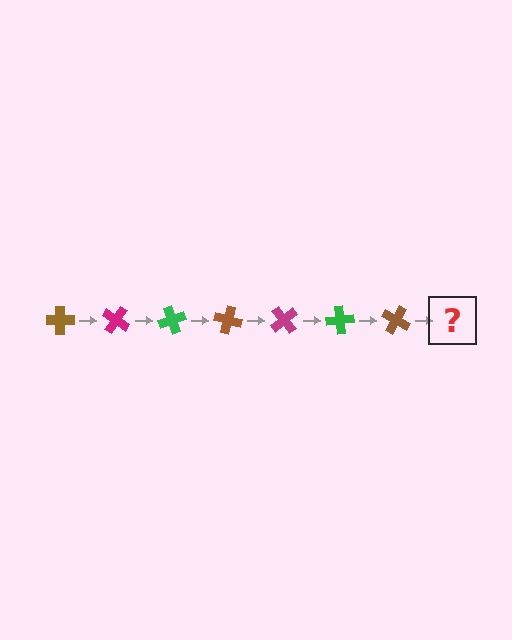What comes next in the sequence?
The next element should be a magenta cross, rotated 245 degrees from the start.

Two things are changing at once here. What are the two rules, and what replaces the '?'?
The two rules are that it rotates 35 degrees each step and the color cycles through brown, magenta, and green. The '?' should be a magenta cross, rotated 245 degrees from the start.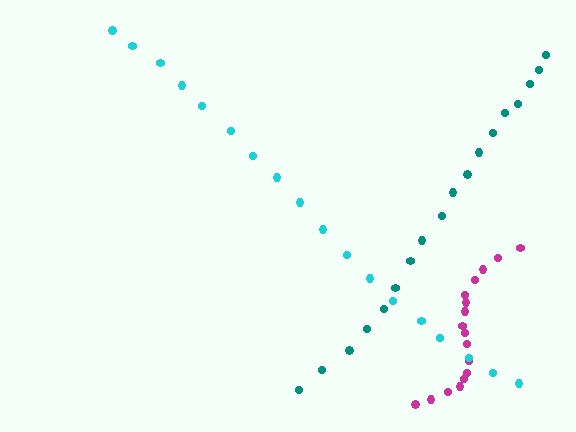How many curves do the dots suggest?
There are 3 distinct paths.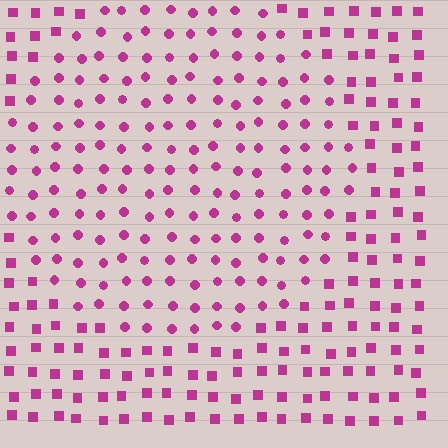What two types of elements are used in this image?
The image uses circles inside the circle region and squares outside it.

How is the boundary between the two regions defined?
The boundary is defined by a change in element shape: circles inside vs. squares outside. All elements share the same color and spacing.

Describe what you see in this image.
The image is filled with small magenta elements arranged in a uniform grid. A circle-shaped region contains circles, while the surrounding area contains squares. The boundary is defined purely by the change in element shape.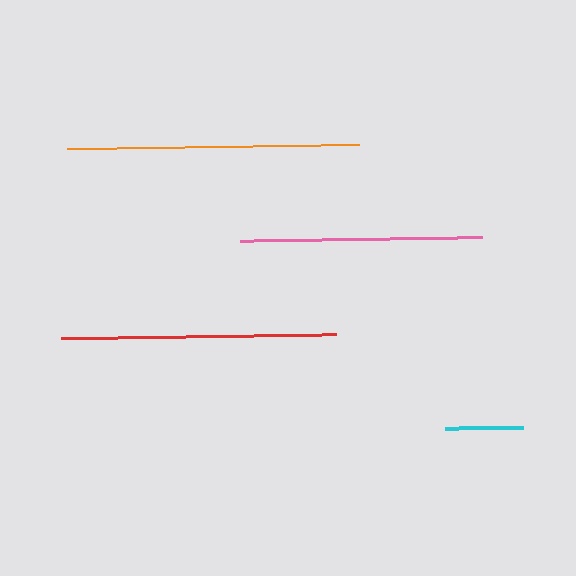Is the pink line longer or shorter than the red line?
The red line is longer than the pink line.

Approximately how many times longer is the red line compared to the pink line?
The red line is approximately 1.1 times the length of the pink line.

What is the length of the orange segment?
The orange segment is approximately 292 pixels long.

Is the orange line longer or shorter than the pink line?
The orange line is longer than the pink line.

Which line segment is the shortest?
The cyan line is the shortest at approximately 79 pixels.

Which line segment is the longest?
The orange line is the longest at approximately 292 pixels.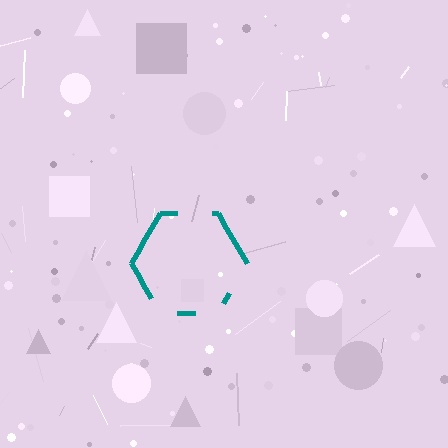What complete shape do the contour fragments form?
The contour fragments form a hexagon.